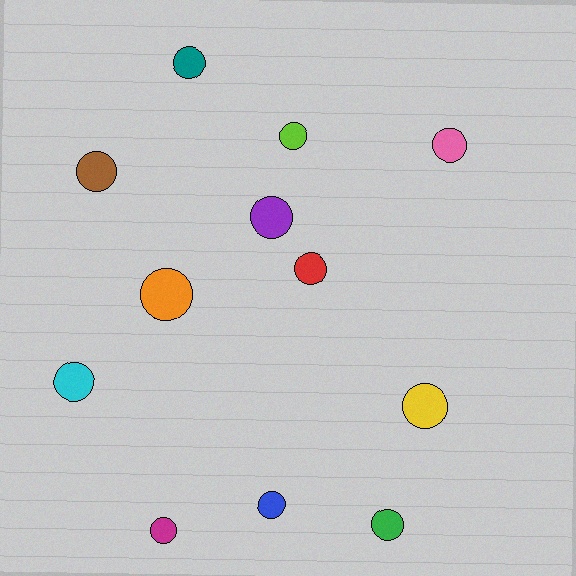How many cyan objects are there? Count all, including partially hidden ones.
There is 1 cyan object.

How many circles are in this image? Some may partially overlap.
There are 12 circles.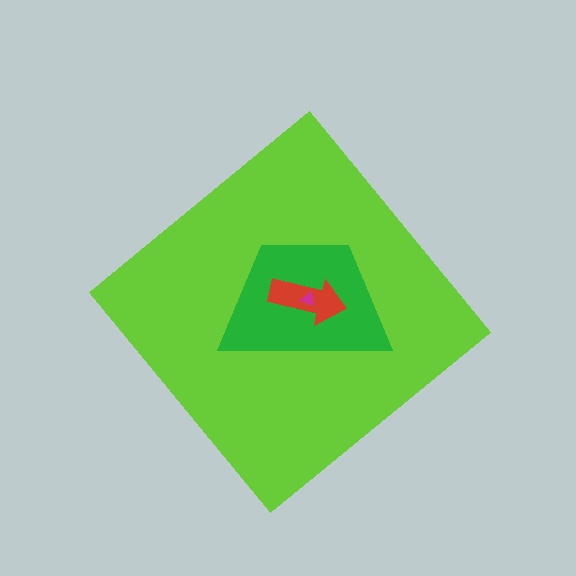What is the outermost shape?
The lime diamond.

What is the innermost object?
The magenta triangle.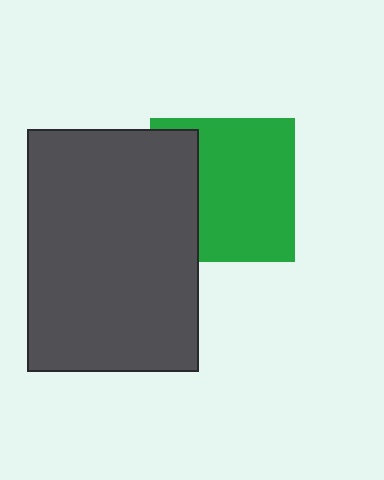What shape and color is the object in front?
The object in front is a dark gray rectangle.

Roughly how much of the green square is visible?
Most of it is visible (roughly 69%).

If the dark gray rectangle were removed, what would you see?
You would see the complete green square.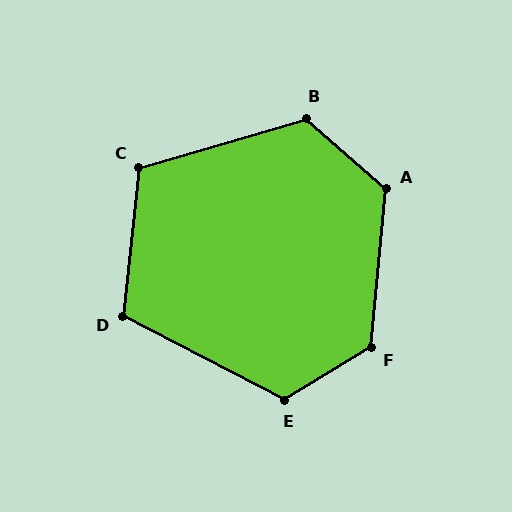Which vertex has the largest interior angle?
F, at approximately 127 degrees.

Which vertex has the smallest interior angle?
D, at approximately 111 degrees.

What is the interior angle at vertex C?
Approximately 113 degrees (obtuse).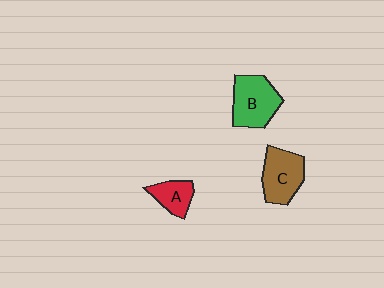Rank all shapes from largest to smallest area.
From largest to smallest: B (green), C (brown), A (red).